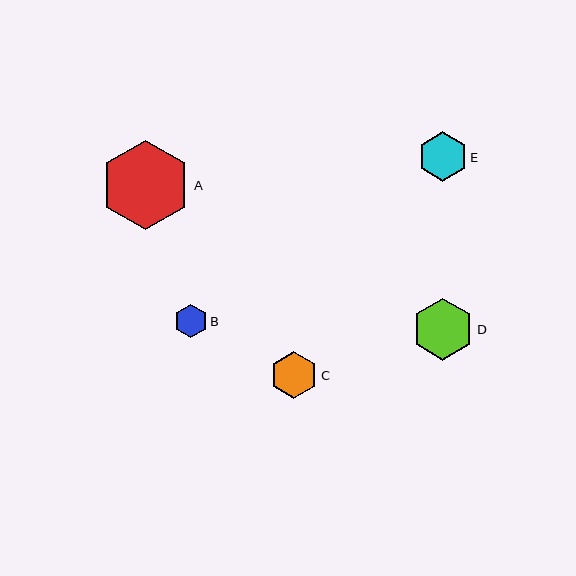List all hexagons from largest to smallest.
From largest to smallest: A, D, E, C, B.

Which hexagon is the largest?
Hexagon A is the largest with a size of approximately 90 pixels.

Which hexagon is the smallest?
Hexagon B is the smallest with a size of approximately 33 pixels.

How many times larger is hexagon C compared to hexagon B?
Hexagon C is approximately 1.4 times the size of hexagon B.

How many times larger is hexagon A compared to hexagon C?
Hexagon A is approximately 1.9 times the size of hexagon C.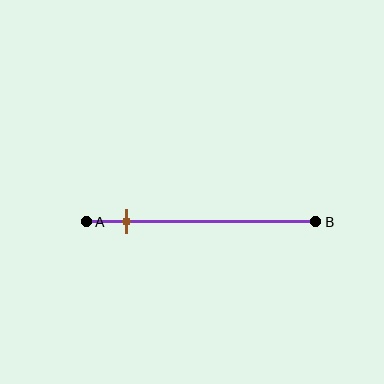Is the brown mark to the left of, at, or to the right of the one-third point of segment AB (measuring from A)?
The brown mark is to the left of the one-third point of segment AB.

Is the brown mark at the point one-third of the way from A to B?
No, the mark is at about 20% from A, not at the 33% one-third point.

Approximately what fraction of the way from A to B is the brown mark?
The brown mark is approximately 20% of the way from A to B.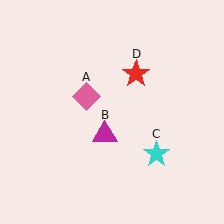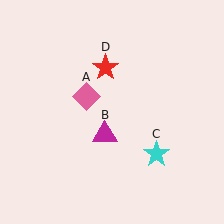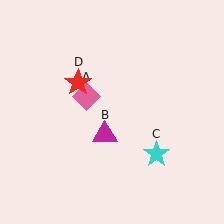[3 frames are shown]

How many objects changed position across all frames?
1 object changed position: red star (object D).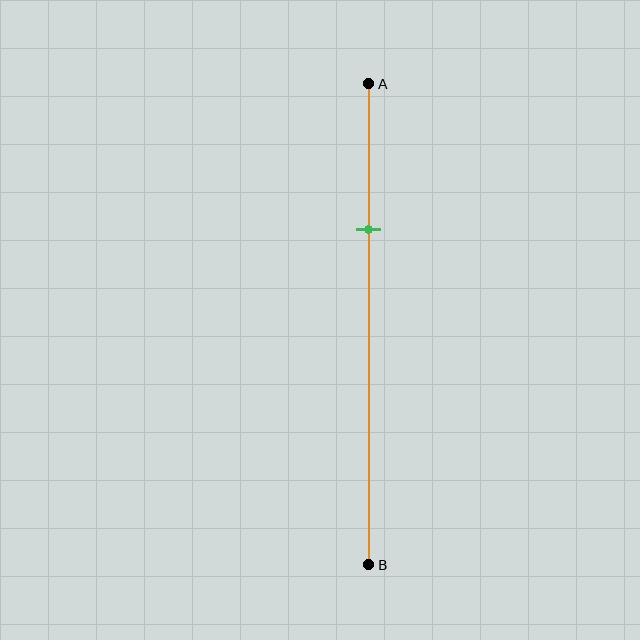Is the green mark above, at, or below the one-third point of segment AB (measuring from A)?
The green mark is approximately at the one-third point of segment AB.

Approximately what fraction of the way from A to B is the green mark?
The green mark is approximately 30% of the way from A to B.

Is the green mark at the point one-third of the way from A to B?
Yes, the mark is approximately at the one-third point.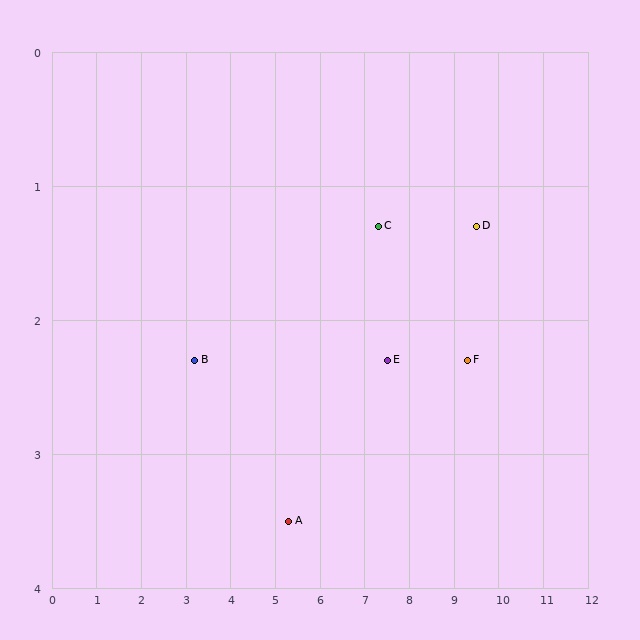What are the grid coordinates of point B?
Point B is at approximately (3.2, 2.3).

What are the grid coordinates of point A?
Point A is at approximately (5.3, 3.5).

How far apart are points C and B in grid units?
Points C and B are about 4.2 grid units apart.